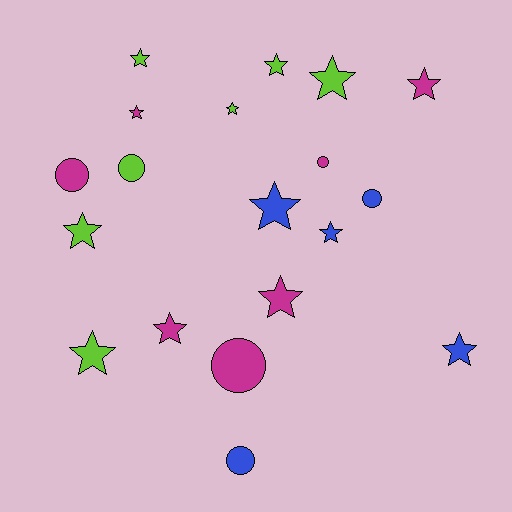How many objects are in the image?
There are 19 objects.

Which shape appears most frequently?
Star, with 13 objects.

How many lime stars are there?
There are 6 lime stars.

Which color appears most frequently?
Magenta, with 7 objects.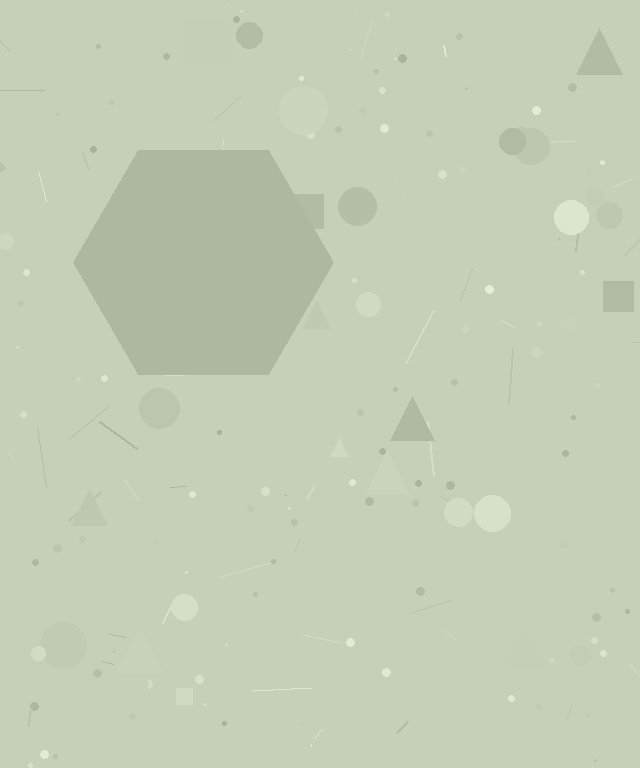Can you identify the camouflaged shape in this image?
The camouflaged shape is a hexagon.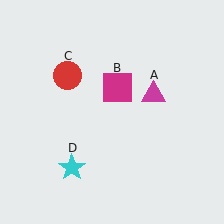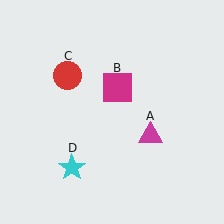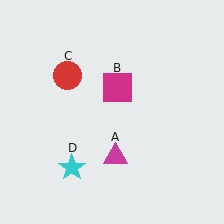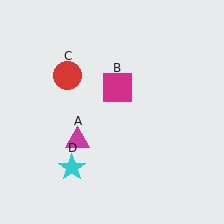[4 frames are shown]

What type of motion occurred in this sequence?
The magenta triangle (object A) rotated clockwise around the center of the scene.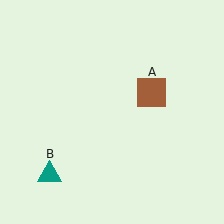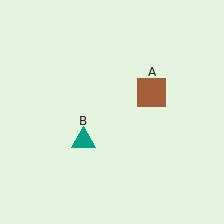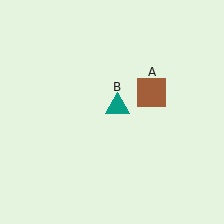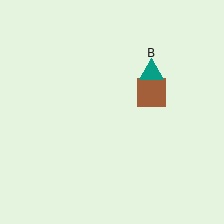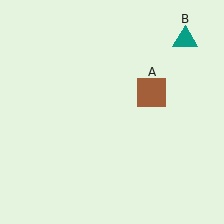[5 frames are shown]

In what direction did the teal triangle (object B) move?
The teal triangle (object B) moved up and to the right.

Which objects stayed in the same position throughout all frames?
Brown square (object A) remained stationary.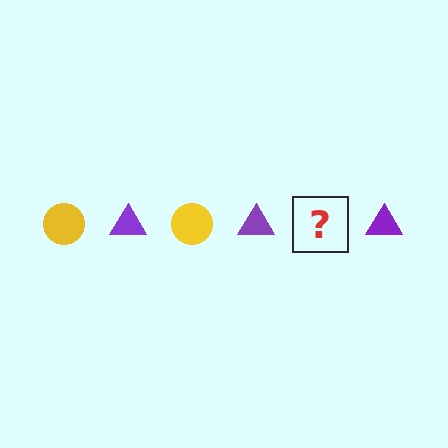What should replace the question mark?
The question mark should be replaced with a yellow circle.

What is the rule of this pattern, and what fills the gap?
The rule is that the pattern alternates between yellow circle and purple triangle. The gap should be filled with a yellow circle.